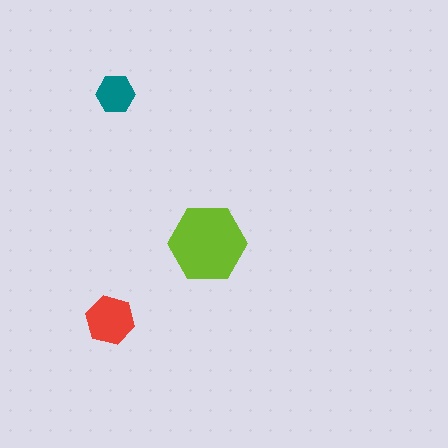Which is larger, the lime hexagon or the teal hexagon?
The lime one.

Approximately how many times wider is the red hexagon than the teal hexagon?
About 1.5 times wider.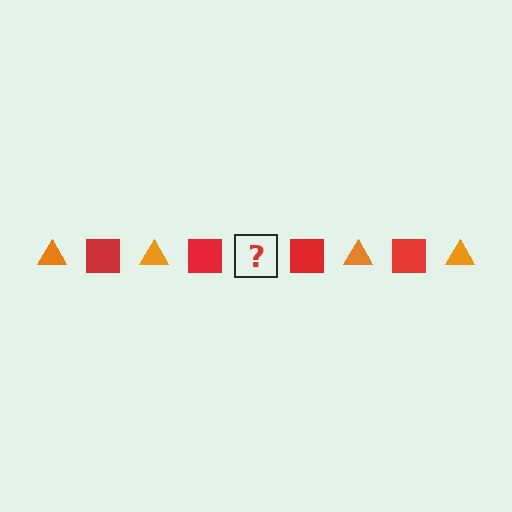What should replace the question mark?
The question mark should be replaced with an orange triangle.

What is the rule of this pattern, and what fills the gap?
The rule is that the pattern alternates between orange triangle and red square. The gap should be filled with an orange triangle.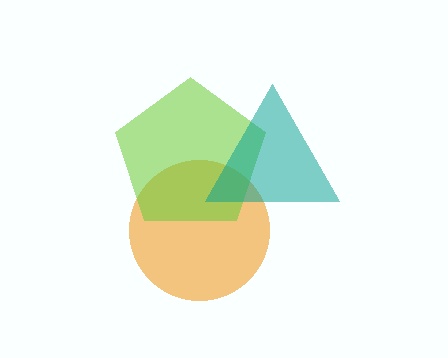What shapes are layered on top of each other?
The layered shapes are: an orange circle, a lime pentagon, a teal triangle.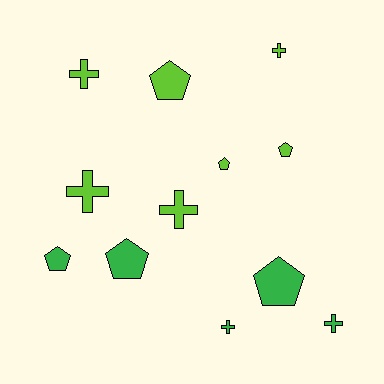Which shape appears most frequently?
Pentagon, with 6 objects.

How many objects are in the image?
There are 12 objects.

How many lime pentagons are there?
There are 3 lime pentagons.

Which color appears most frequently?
Lime, with 7 objects.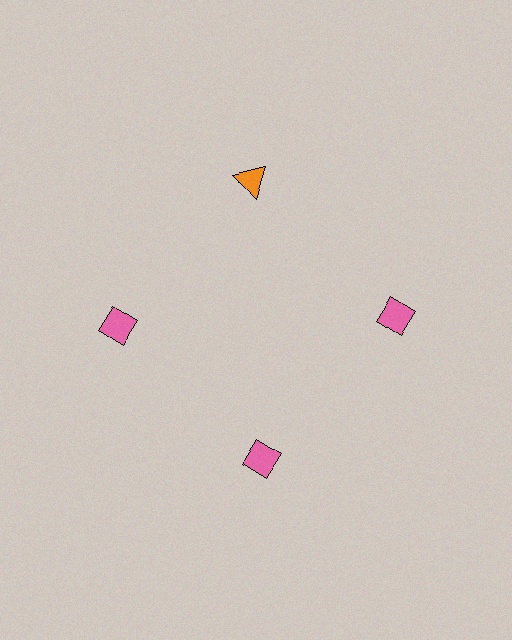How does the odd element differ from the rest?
It differs in both color (orange instead of pink) and shape (triangle instead of diamond).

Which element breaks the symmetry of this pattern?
The orange triangle at roughly the 12 o'clock position breaks the symmetry. All other shapes are pink diamonds.